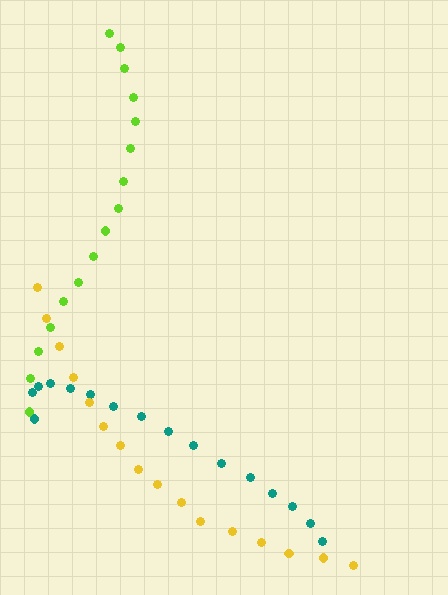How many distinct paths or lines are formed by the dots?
There are 3 distinct paths.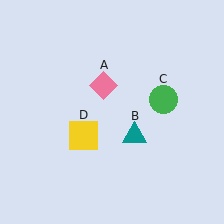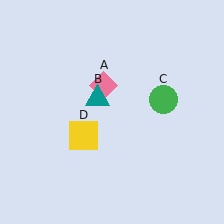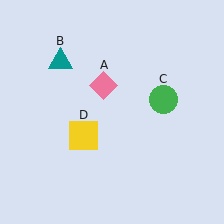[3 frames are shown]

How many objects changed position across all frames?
1 object changed position: teal triangle (object B).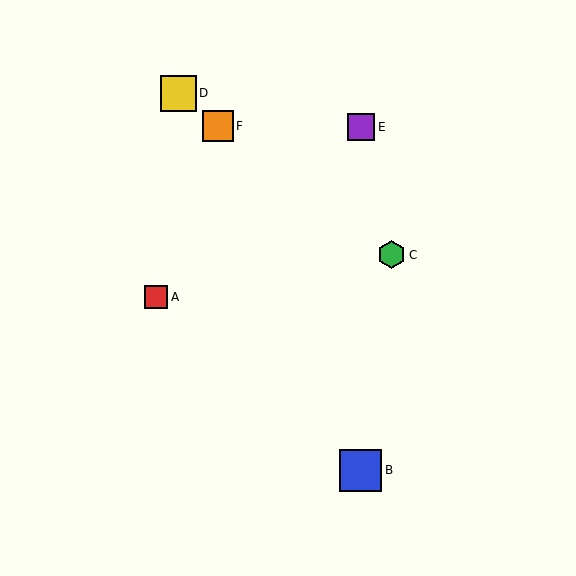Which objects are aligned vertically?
Objects B, E are aligned vertically.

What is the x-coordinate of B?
Object B is at x≈361.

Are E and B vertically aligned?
Yes, both are at x≈361.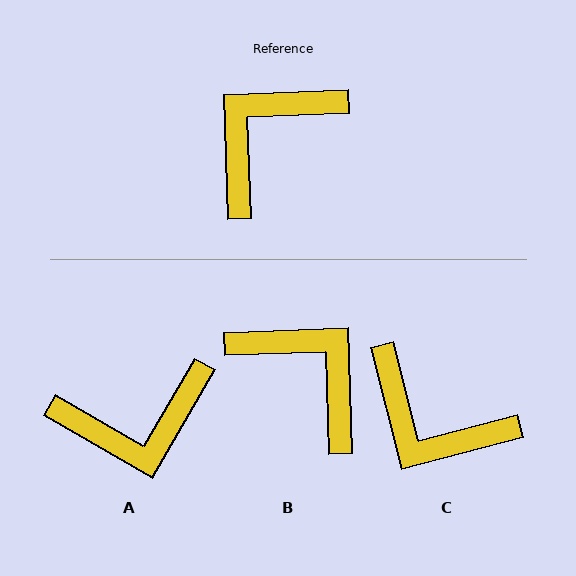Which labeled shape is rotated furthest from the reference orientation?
A, about 148 degrees away.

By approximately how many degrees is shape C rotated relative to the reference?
Approximately 103 degrees counter-clockwise.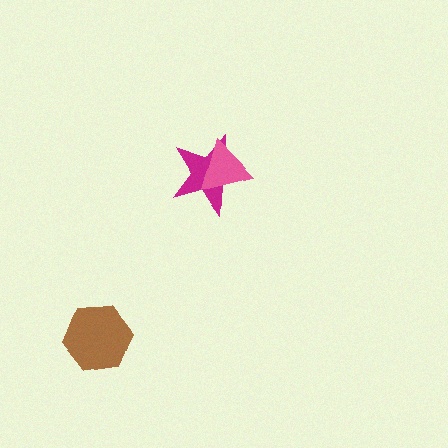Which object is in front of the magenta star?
The pink triangle is in front of the magenta star.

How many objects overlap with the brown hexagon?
0 objects overlap with the brown hexagon.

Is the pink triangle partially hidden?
No, no other shape covers it.